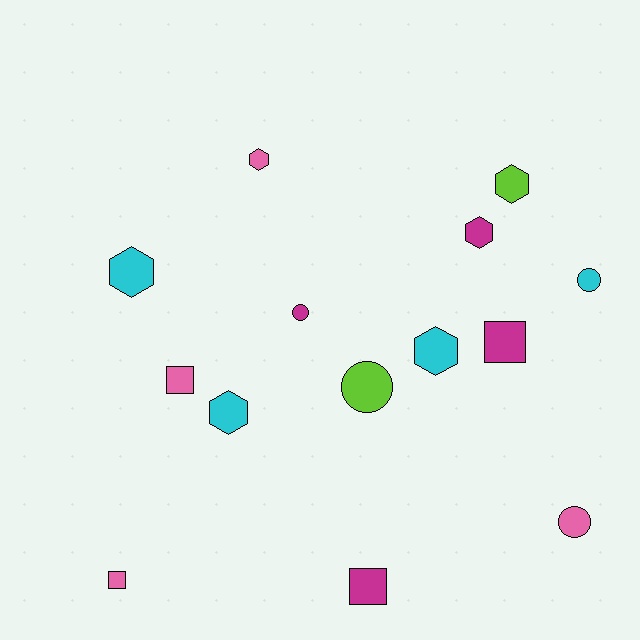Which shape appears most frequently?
Hexagon, with 6 objects.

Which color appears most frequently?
Pink, with 4 objects.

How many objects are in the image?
There are 14 objects.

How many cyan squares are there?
There are no cyan squares.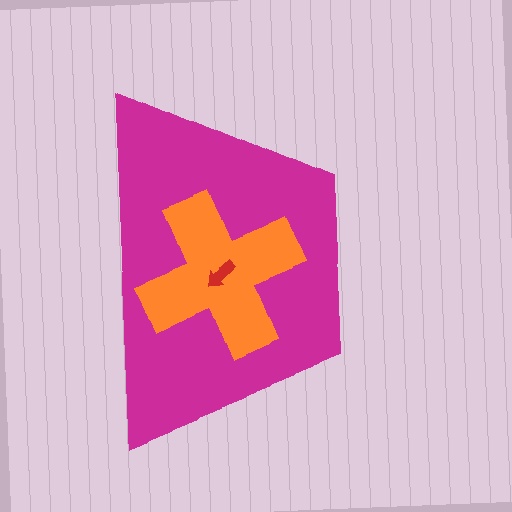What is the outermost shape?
The magenta trapezoid.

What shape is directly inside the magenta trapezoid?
The orange cross.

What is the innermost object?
The red arrow.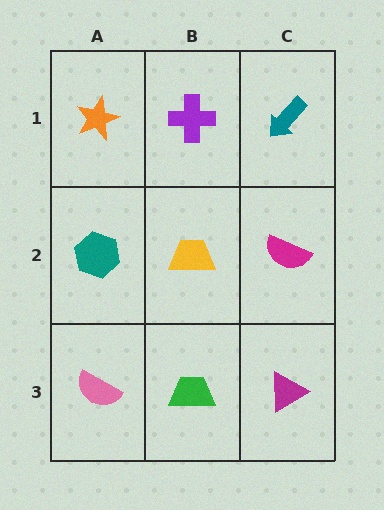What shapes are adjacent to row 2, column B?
A purple cross (row 1, column B), a green trapezoid (row 3, column B), a teal hexagon (row 2, column A), a magenta semicircle (row 2, column C).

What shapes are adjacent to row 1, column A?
A teal hexagon (row 2, column A), a purple cross (row 1, column B).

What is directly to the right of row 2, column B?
A magenta semicircle.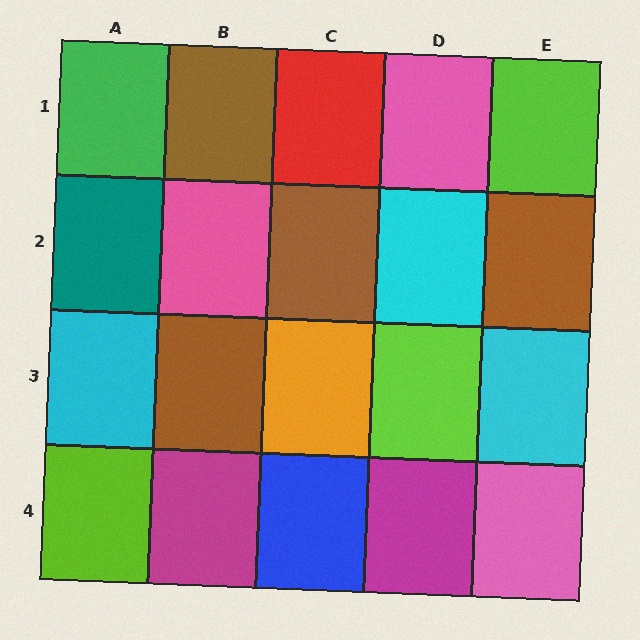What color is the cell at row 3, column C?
Orange.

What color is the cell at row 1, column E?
Lime.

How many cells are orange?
1 cell is orange.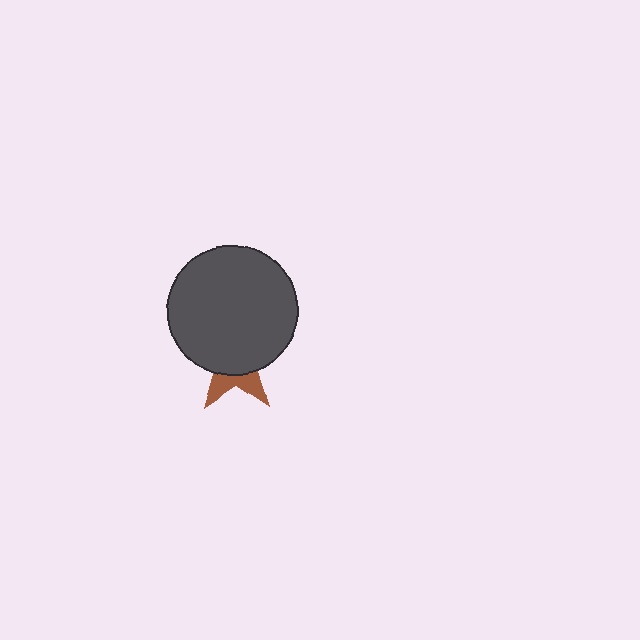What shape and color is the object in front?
The object in front is a dark gray circle.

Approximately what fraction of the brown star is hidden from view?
Roughly 69% of the brown star is hidden behind the dark gray circle.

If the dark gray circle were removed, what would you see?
You would see the complete brown star.